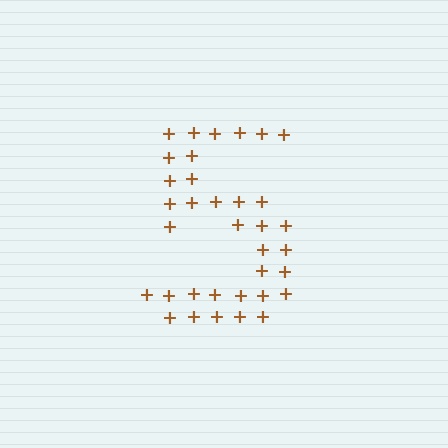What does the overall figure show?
The overall figure shows the digit 5.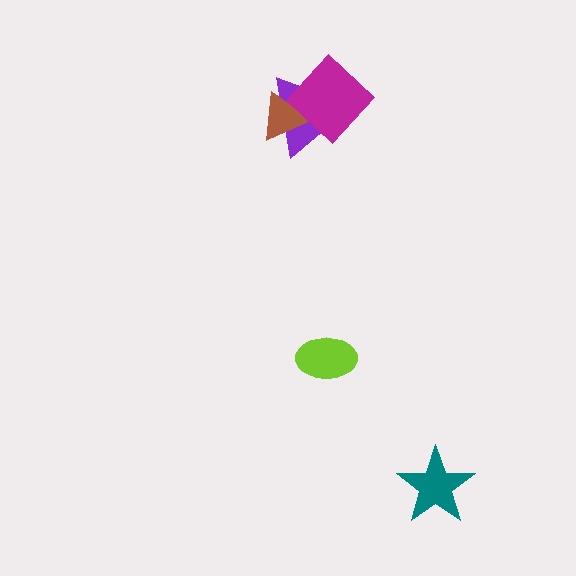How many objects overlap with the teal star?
0 objects overlap with the teal star.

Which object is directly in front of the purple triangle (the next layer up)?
The brown triangle is directly in front of the purple triangle.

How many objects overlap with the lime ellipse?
0 objects overlap with the lime ellipse.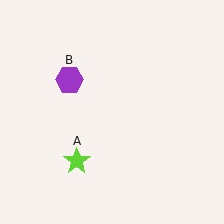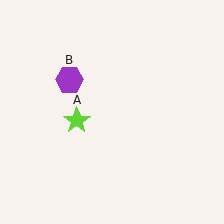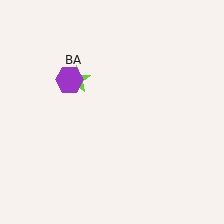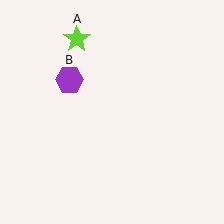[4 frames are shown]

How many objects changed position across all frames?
1 object changed position: lime star (object A).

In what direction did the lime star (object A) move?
The lime star (object A) moved up.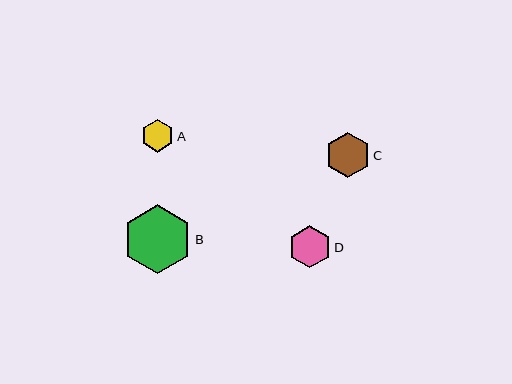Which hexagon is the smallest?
Hexagon A is the smallest with a size of approximately 33 pixels.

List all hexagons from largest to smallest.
From largest to smallest: B, C, D, A.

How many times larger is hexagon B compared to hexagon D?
Hexagon B is approximately 1.6 times the size of hexagon D.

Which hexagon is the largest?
Hexagon B is the largest with a size of approximately 69 pixels.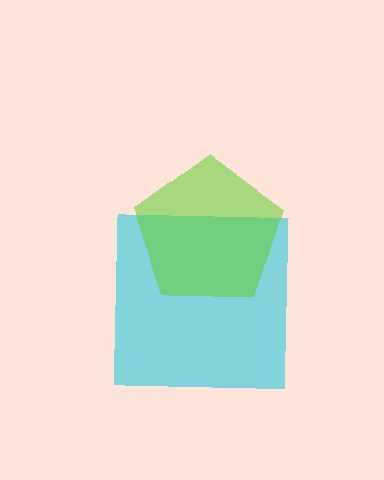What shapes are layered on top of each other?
The layered shapes are: a cyan square, a lime pentagon.